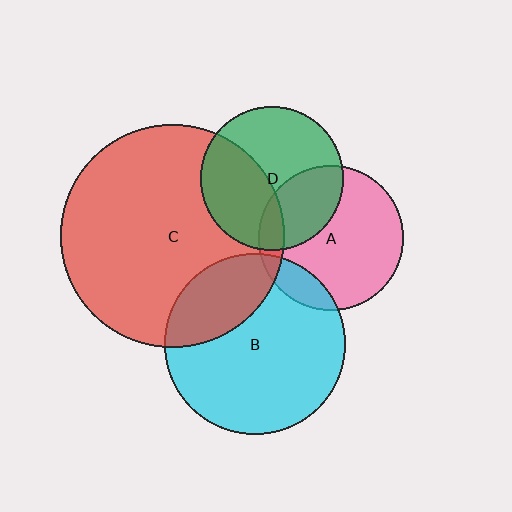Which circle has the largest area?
Circle C (red).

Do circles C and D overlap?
Yes.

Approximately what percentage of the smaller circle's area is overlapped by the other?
Approximately 40%.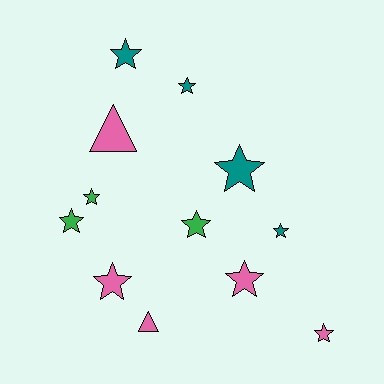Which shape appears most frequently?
Star, with 10 objects.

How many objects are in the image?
There are 12 objects.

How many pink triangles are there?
There are 2 pink triangles.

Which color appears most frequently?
Pink, with 5 objects.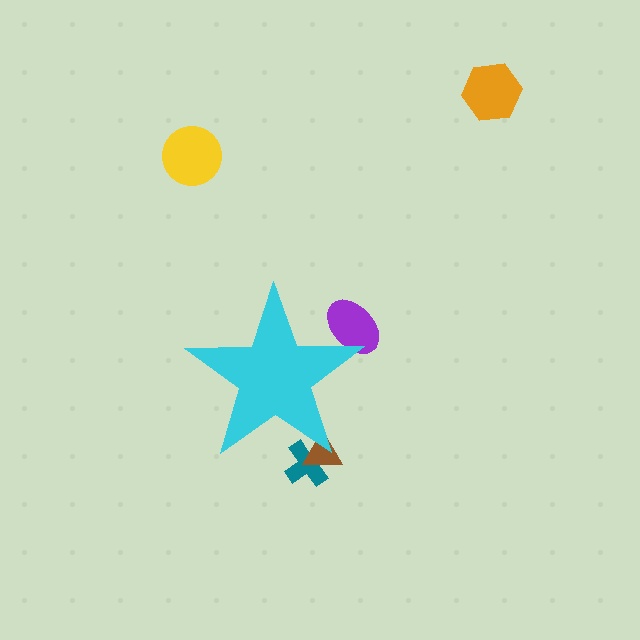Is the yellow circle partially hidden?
No, the yellow circle is fully visible.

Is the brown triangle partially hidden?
Yes, the brown triangle is partially hidden behind the cyan star.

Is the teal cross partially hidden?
Yes, the teal cross is partially hidden behind the cyan star.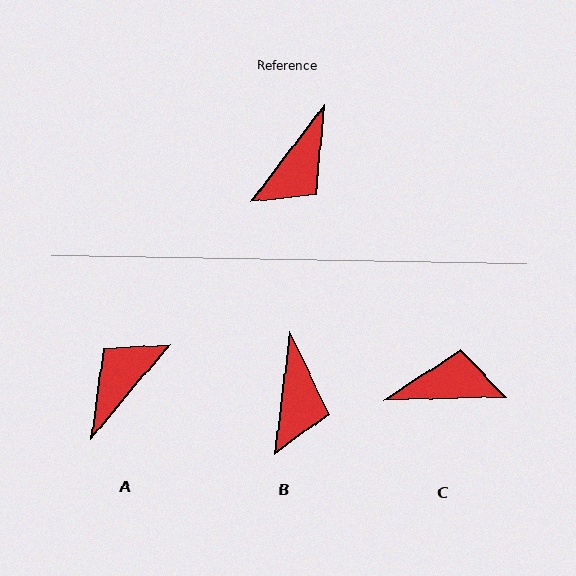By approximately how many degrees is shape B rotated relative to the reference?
Approximately 30 degrees counter-clockwise.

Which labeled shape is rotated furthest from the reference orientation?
A, about 177 degrees away.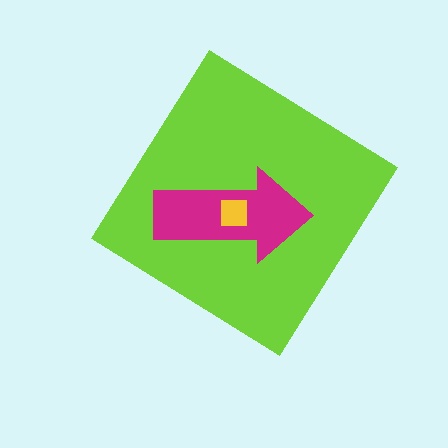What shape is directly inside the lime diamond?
The magenta arrow.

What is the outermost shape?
The lime diamond.